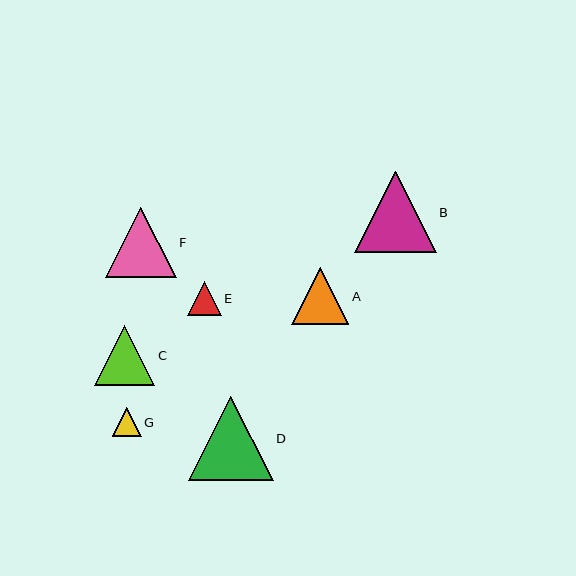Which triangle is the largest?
Triangle D is the largest with a size of approximately 85 pixels.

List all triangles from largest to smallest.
From largest to smallest: D, B, F, C, A, E, G.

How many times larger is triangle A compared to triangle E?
Triangle A is approximately 1.7 times the size of triangle E.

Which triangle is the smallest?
Triangle G is the smallest with a size of approximately 28 pixels.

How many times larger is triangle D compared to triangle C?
Triangle D is approximately 1.4 times the size of triangle C.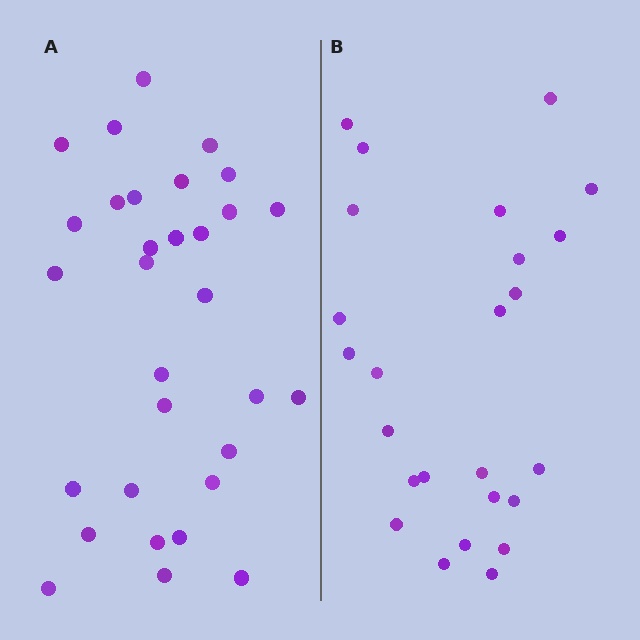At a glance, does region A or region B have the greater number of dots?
Region A (the left region) has more dots.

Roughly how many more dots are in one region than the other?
Region A has about 6 more dots than region B.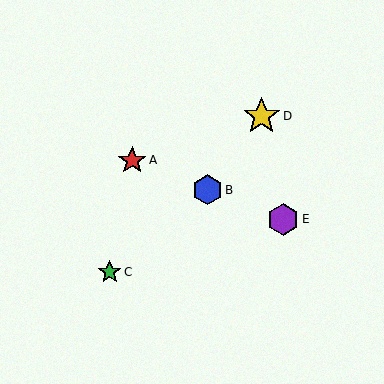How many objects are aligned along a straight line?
3 objects (A, B, E) are aligned along a straight line.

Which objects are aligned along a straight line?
Objects A, B, E are aligned along a straight line.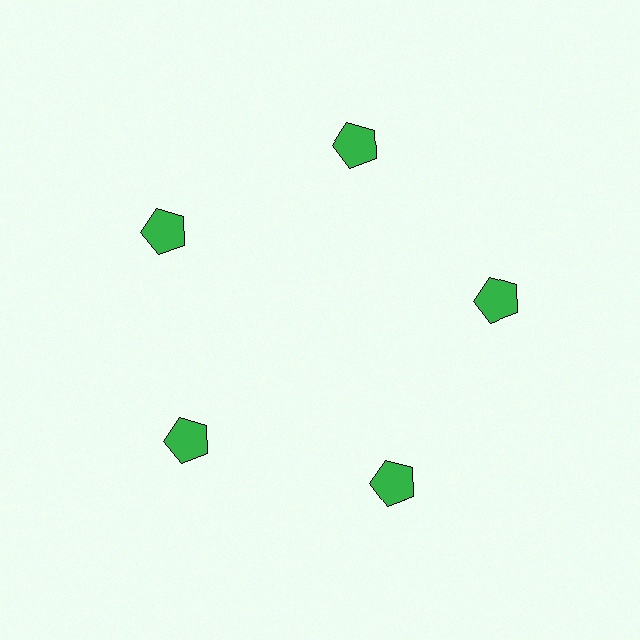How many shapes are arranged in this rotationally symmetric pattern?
There are 5 shapes, arranged in 5 groups of 1.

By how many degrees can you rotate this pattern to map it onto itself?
The pattern maps onto itself every 72 degrees of rotation.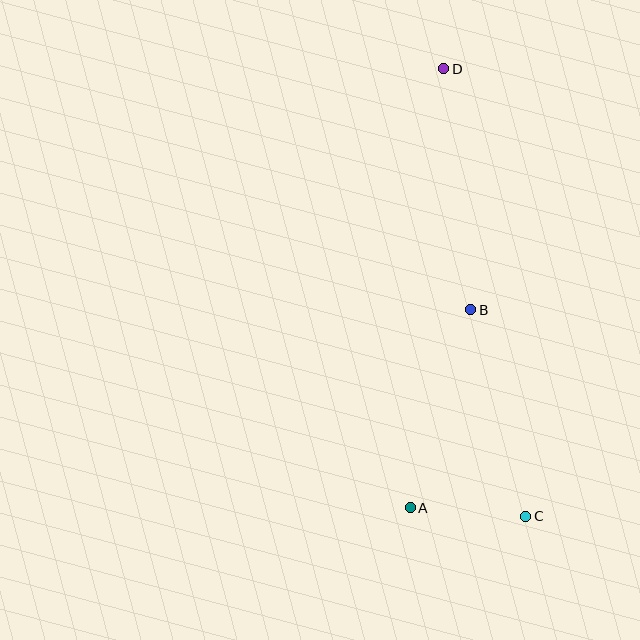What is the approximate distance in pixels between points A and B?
The distance between A and B is approximately 207 pixels.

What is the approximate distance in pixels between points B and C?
The distance between B and C is approximately 214 pixels.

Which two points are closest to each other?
Points A and C are closest to each other.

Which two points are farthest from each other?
Points C and D are farthest from each other.